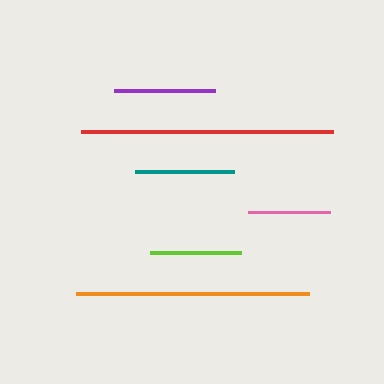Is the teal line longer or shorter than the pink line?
The teal line is longer than the pink line.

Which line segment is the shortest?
The pink line is the shortest at approximately 82 pixels.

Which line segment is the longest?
The red line is the longest at approximately 252 pixels.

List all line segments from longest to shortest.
From longest to shortest: red, orange, purple, teal, lime, pink.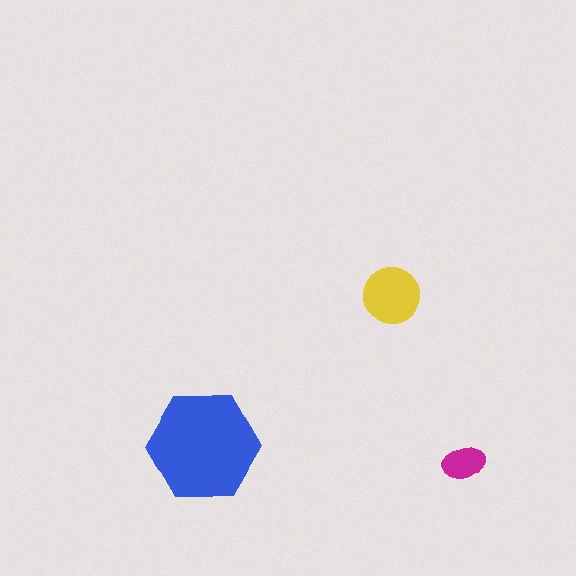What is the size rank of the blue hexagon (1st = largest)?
1st.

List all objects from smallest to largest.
The magenta ellipse, the yellow circle, the blue hexagon.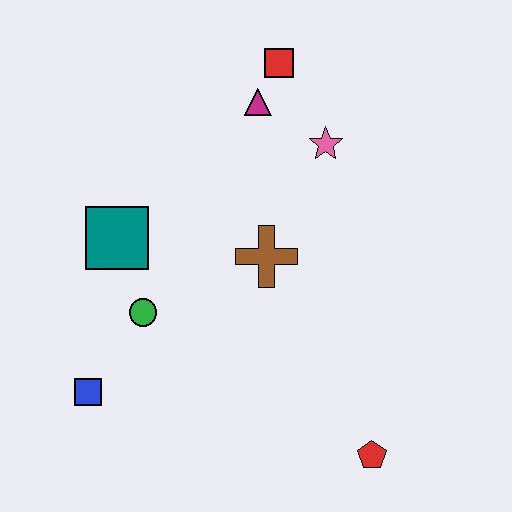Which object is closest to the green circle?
The teal square is closest to the green circle.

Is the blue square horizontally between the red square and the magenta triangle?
No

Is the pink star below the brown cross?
No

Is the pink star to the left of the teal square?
No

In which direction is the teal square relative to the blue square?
The teal square is above the blue square.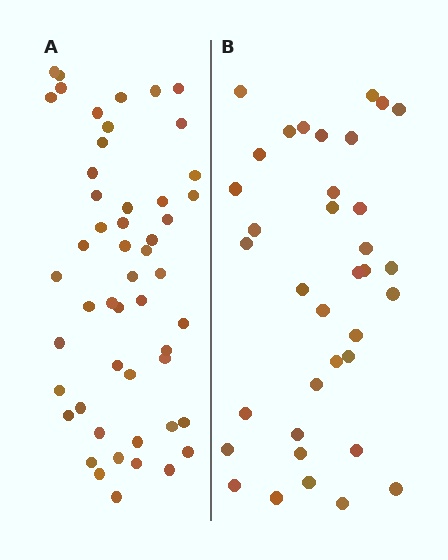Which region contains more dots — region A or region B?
Region A (the left region) has more dots.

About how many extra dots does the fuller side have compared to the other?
Region A has approximately 15 more dots than region B.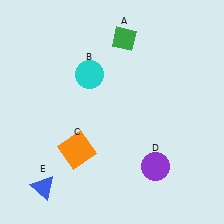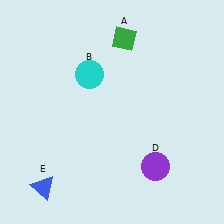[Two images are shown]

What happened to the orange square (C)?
The orange square (C) was removed in Image 2. It was in the bottom-left area of Image 1.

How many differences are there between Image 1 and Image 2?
There is 1 difference between the two images.